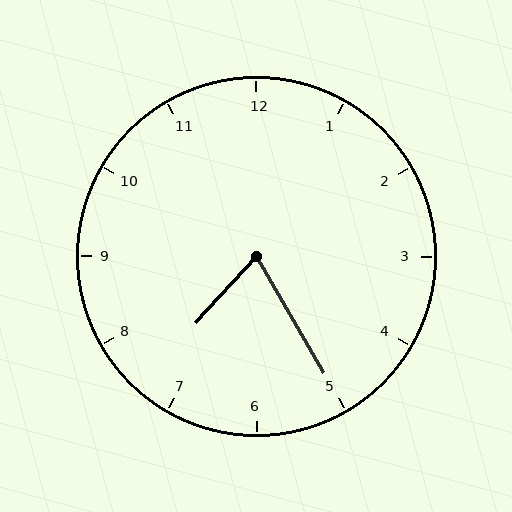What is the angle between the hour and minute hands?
Approximately 72 degrees.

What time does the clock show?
7:25.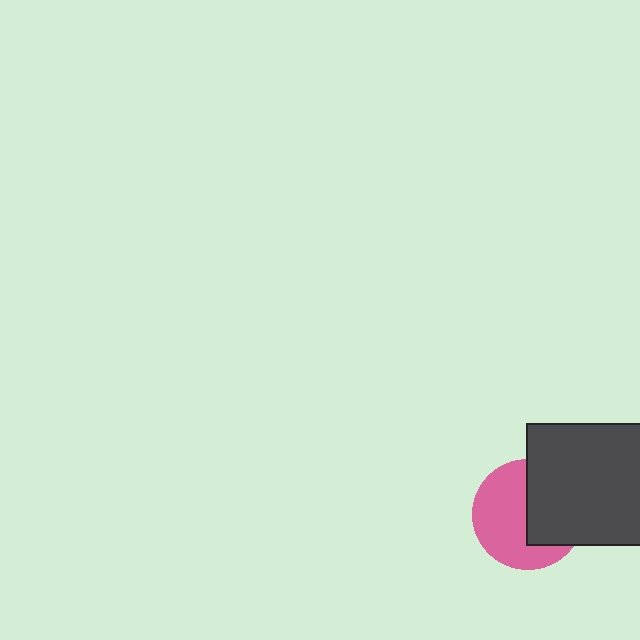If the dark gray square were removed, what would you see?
You would see the complete pink circle.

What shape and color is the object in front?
The object in front is a dark gray square.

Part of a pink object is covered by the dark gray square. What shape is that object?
It is a circle.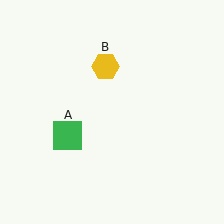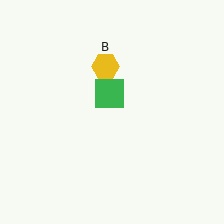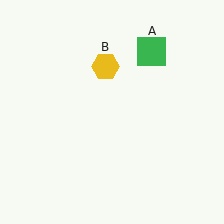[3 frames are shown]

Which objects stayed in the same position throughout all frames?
Yellow hexagon (object B) remained stationary.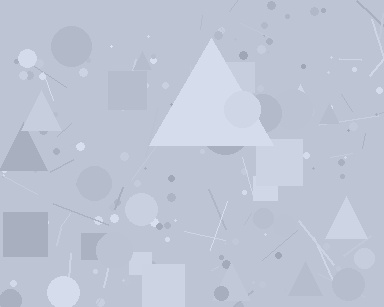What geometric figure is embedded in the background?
A triangle is embedded in the background.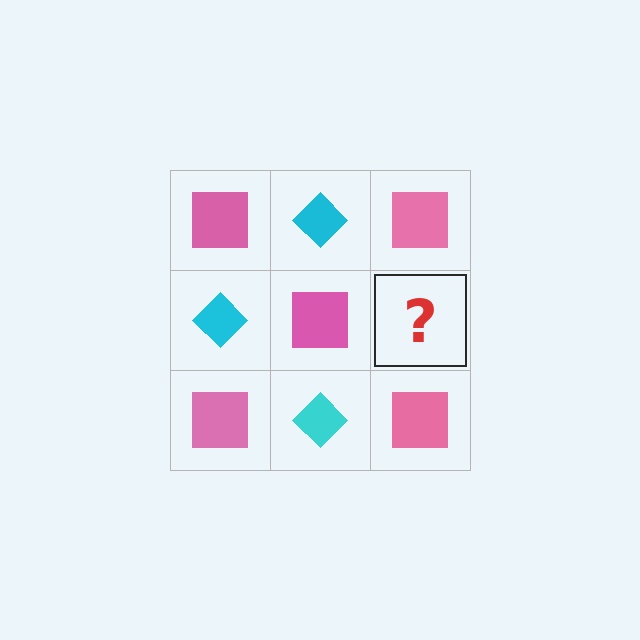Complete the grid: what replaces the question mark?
The question mark should be replaced with a cyan diamond.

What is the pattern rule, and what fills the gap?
The rule is that it alternates pink square and cyan diamond in a checkerboard pattern. The gap should be filled with a cyan diamond.